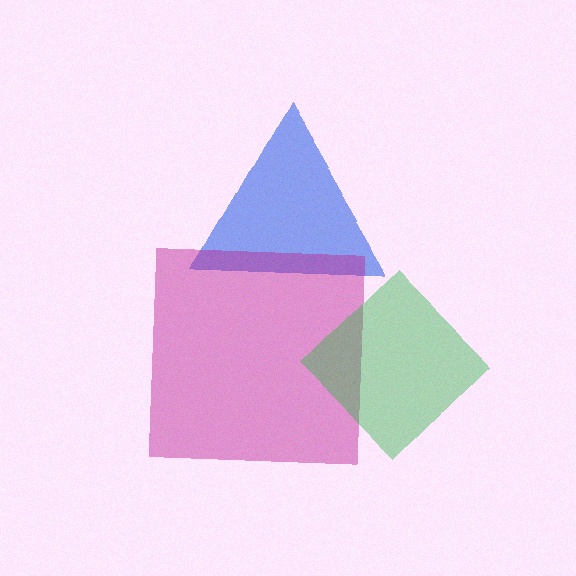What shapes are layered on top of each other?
The layered shapes are: a blue triangle, a magenta square, a green diamond.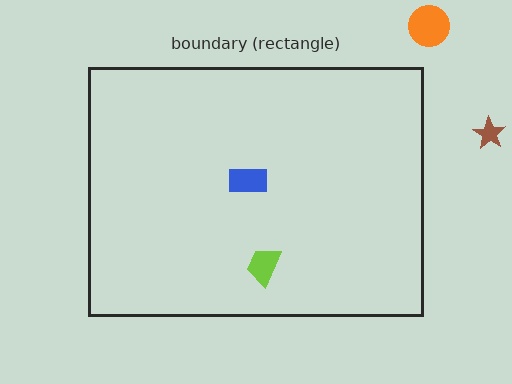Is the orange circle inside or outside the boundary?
Outside.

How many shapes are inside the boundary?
2 inside, 2 outside.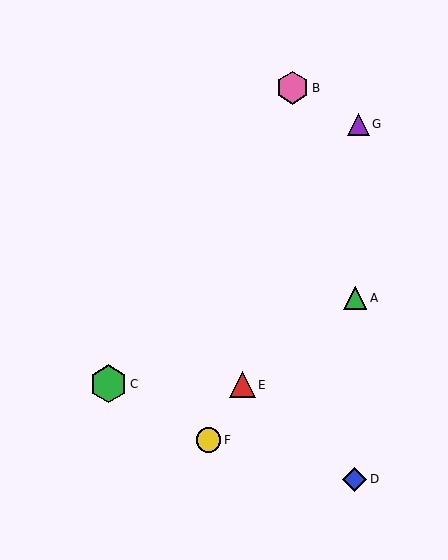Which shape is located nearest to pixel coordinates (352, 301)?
The green triangle (labeled A) at (355, 298) is nearest to that location.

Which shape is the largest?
The green hexagon (labeled C) is the largest.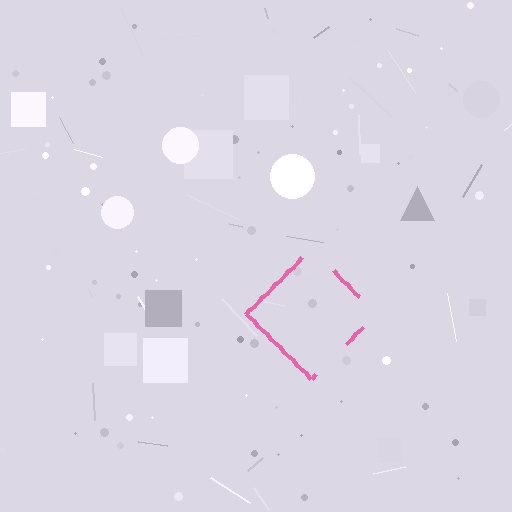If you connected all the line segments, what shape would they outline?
They would outline a diamond.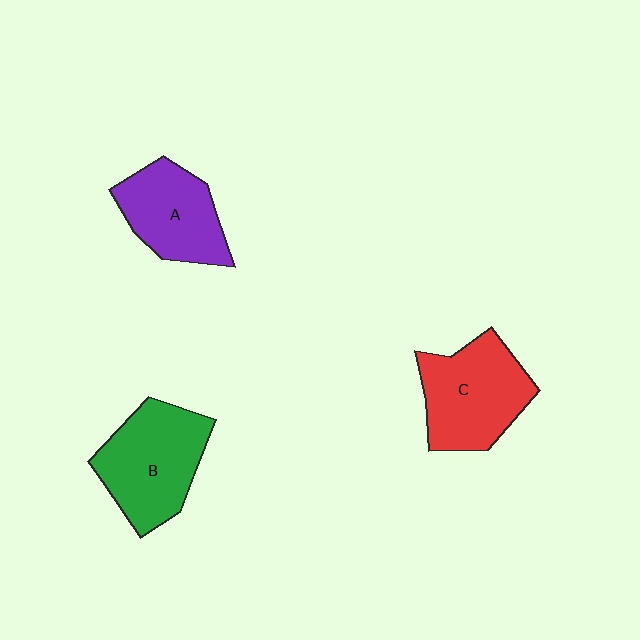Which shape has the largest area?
Shape B (green).